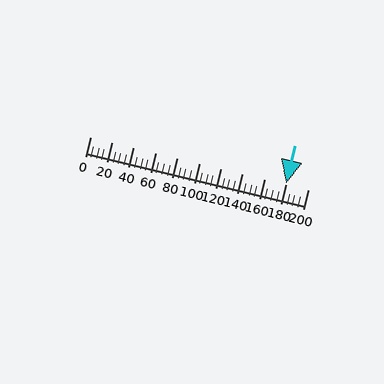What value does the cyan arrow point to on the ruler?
The cyan arrow points to approximately 180.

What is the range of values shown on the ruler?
The ruler shows values from 0 to 200.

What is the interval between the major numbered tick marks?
The major tick marks are spaced 20 units apart.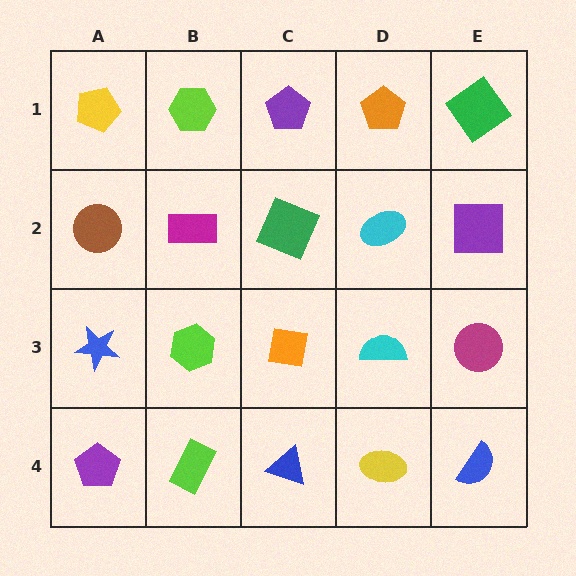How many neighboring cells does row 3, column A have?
3.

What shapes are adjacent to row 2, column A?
A yellow pentagon (row 1, column A), a blue star (row 3, column A), a magenta rectangle (row 2, column B).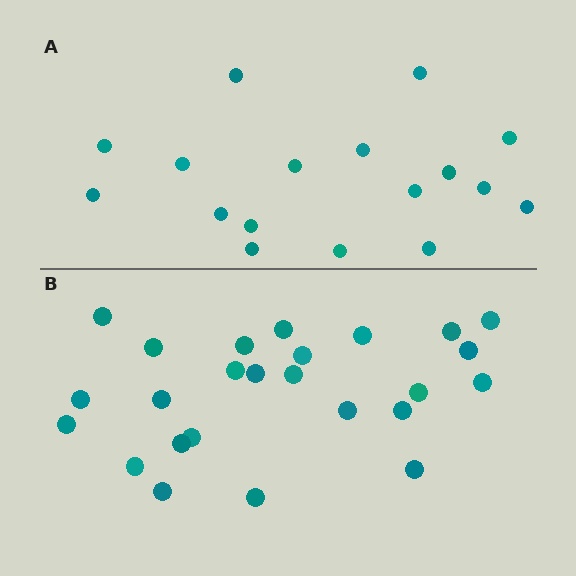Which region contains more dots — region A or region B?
Region B (the bottom region) has more dots.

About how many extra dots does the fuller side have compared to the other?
Region B has roughly 8 or so more dots than region A.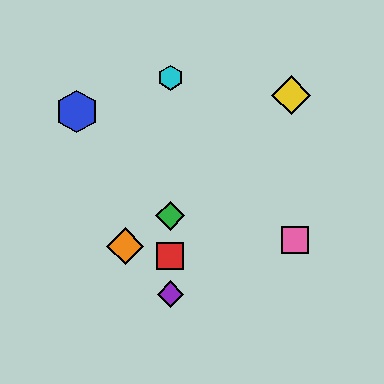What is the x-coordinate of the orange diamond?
The orange diamond is at x≈125.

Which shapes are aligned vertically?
The red square, the green diamond, the purple diamond, the cyan hexagon are aligned vertically.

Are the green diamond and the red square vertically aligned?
Yes, both are at x≈170.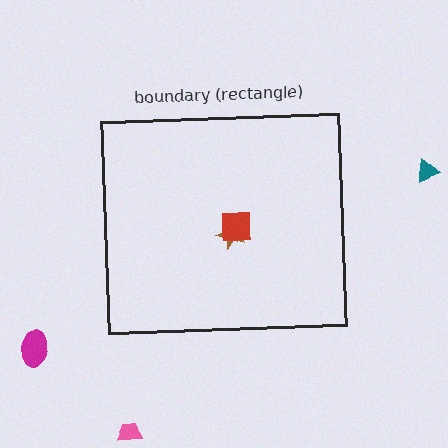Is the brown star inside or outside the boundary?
Inside.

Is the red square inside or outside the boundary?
Inside.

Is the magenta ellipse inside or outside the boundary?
Outside.